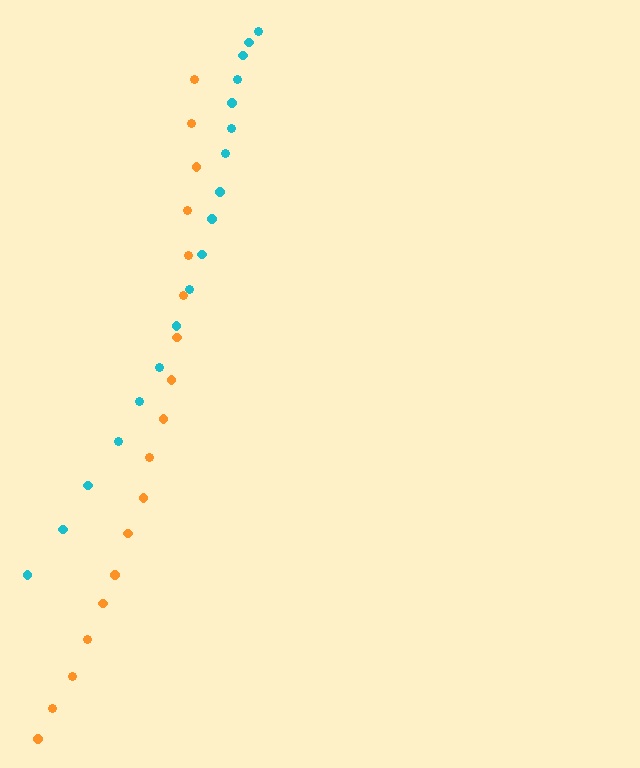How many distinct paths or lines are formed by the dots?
There are 2 distinct paths.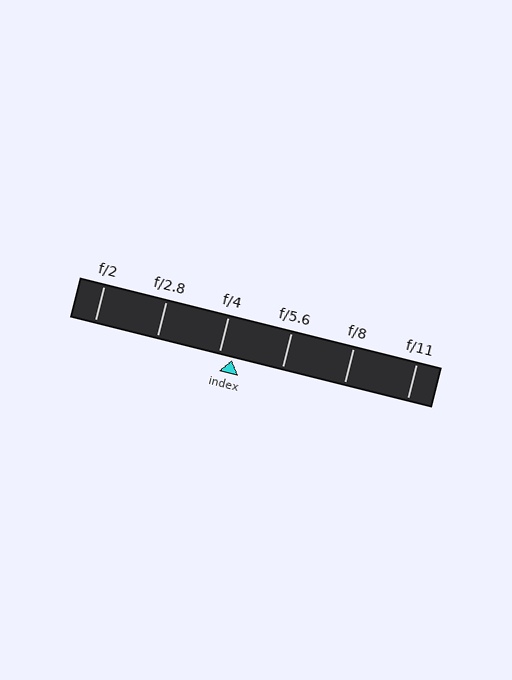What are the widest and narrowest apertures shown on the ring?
The widest aperture shown is f/2 and the narrowest is f/11.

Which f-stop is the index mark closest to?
The index mark is closest to f/4.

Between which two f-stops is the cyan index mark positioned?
The index mark is between f/4 and f/5.6.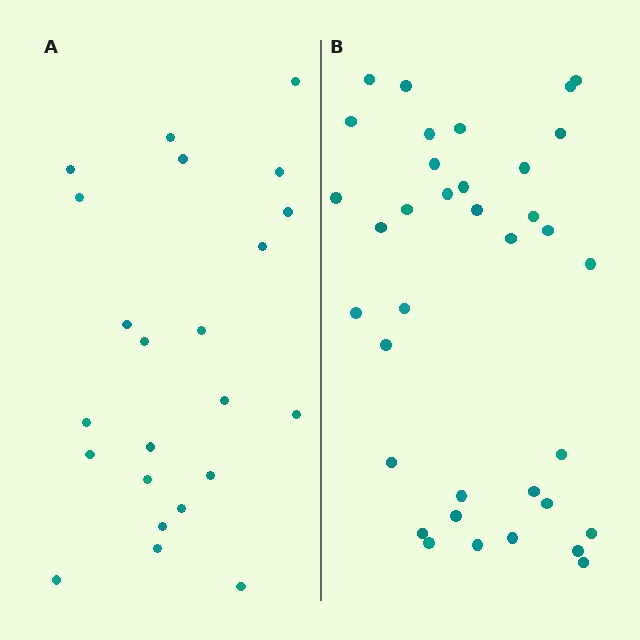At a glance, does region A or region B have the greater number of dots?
Region B (the right region) has more dots.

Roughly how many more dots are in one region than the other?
Region B has approximately 15 more dots than region A.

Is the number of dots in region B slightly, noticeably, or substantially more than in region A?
Region B has substantially more. The ratio is roughly 1.6 to 1.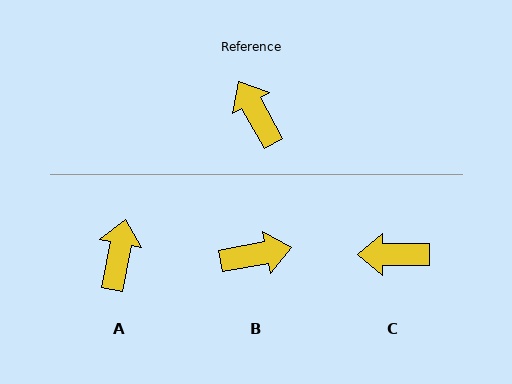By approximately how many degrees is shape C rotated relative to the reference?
Approximately 61 degrees counter-clockwise.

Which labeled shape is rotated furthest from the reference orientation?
B, about 109 degrees away.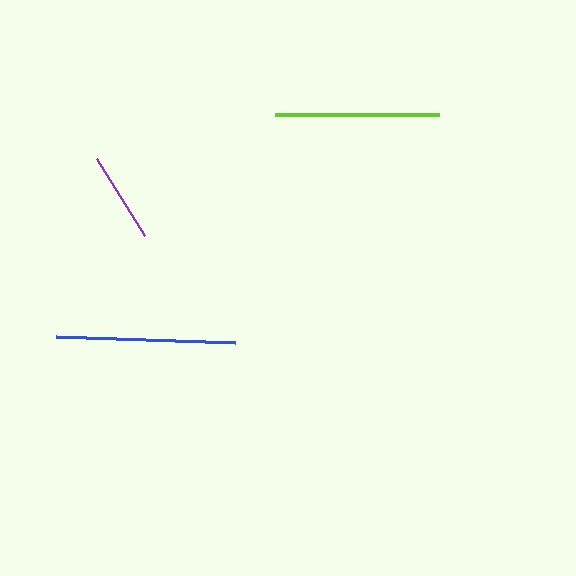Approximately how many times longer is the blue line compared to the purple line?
The blue line is approximately 2.0 times the length of the purple line.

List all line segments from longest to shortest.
From longest to shortest: blue, lime, purple.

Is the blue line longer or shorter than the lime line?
The blue line is longer than the lime line.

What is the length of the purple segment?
The purple segment is approximately 90 pixels long.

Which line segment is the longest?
The blue line is the longest at approximately 179 pixels.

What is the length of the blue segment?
The blue segment is approximately 179 pixels long.